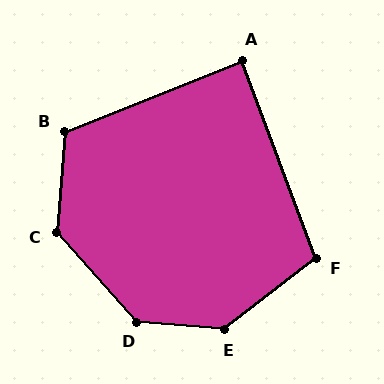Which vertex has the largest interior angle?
E, at approximately 138 degrees.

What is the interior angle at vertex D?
Approximately 137 degrees (obtuse).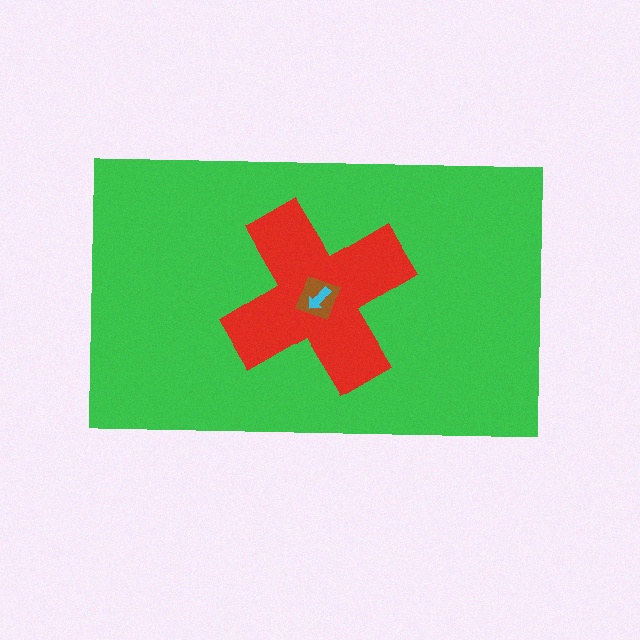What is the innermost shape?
The cyan arrow.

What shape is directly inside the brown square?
The cyan arrow.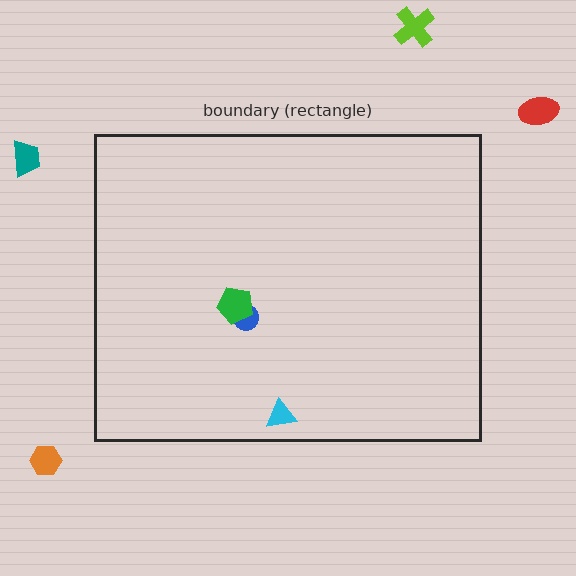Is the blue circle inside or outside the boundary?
Inside.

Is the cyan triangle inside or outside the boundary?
Inside.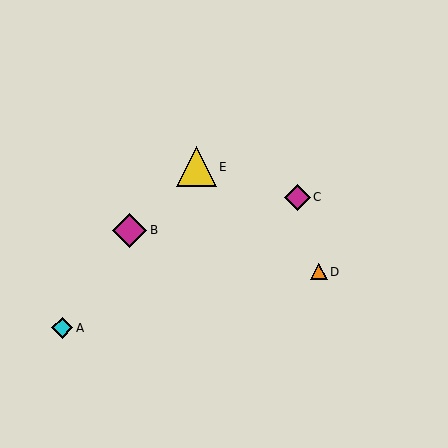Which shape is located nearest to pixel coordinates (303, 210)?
The magenta diamond (labeled C) at (297, 197) is nearest to that location.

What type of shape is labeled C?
Shape C is a magenta diamond.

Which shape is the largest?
The yellow triangle (labeled E) is the largest.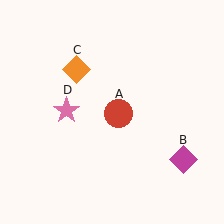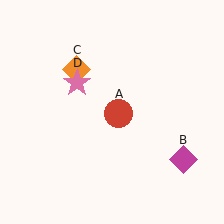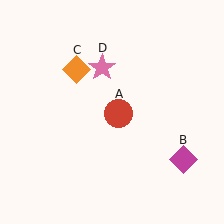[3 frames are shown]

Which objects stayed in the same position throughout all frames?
Red circle (object A) and magenta diamond (object B) and orange diamond (object C) remained stationary.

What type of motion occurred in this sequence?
The pink star (object D) rotated clockwise around the center of the scene.